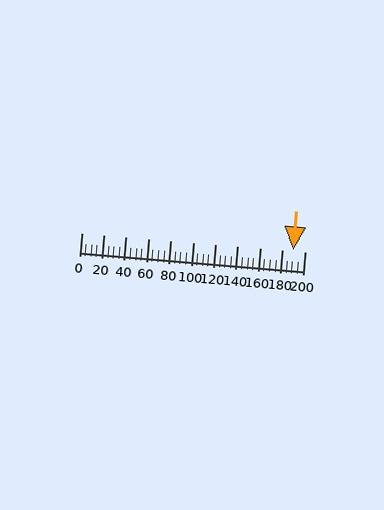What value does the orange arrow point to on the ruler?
The orange arrow points to approximately 190.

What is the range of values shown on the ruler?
The ruler shows values from 0 to 200.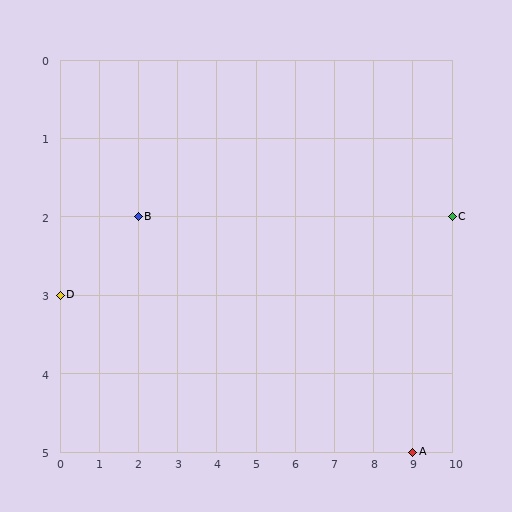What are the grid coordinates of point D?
Point D is at grid coordinates (0, 3).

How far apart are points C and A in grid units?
Points C and A are 1 column and 3 rows apart (about 3.2 grid units diagonally).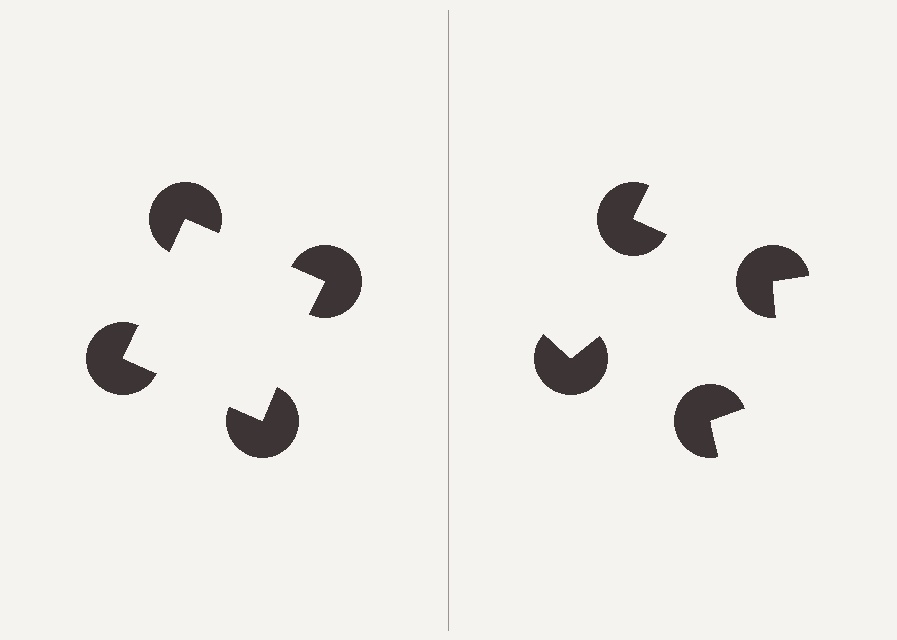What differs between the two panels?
The pac-man discs are positioned identically on both sides; only the wedge orientations differ. On the left they align to a square; on the right they are misaligned.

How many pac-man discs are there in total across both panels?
8 — 4 on each side.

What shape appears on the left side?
An illusory square.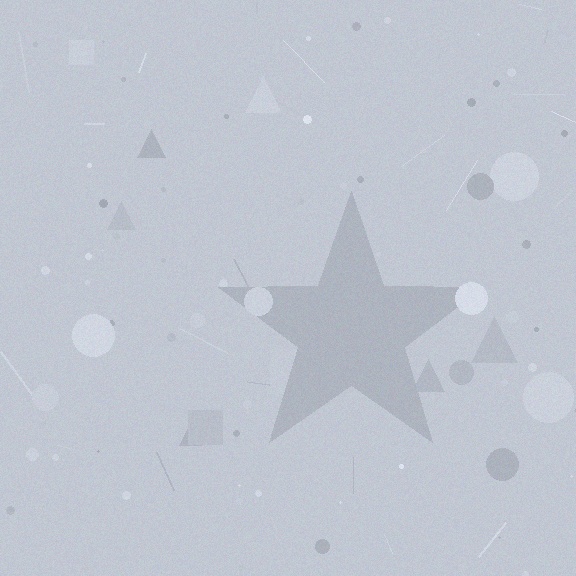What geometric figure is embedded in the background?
A star is embedded in the background.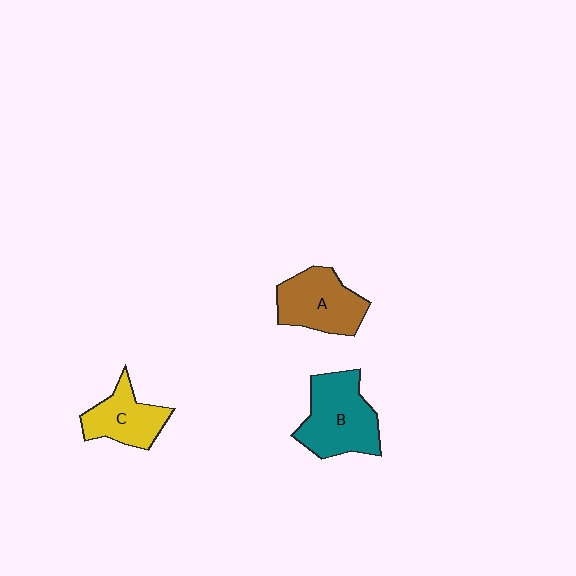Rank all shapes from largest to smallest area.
From largest to smallest: B (teal), A (brown), C (yellow).